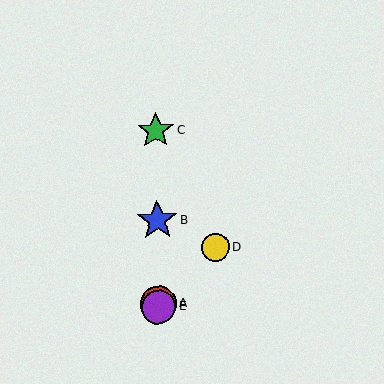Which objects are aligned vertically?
Objects A, B, C, E are aligned vertically.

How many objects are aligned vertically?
4 objects (A, B, C, E) are aligned vertically.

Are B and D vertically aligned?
No, B is at x≈157 and D is at x≈215.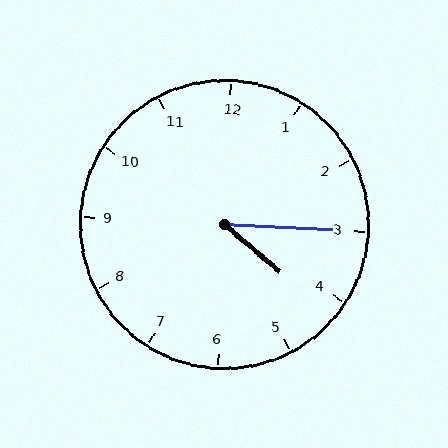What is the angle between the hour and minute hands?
Approximately 38 degrees.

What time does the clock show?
4:15.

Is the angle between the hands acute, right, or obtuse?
It is acute.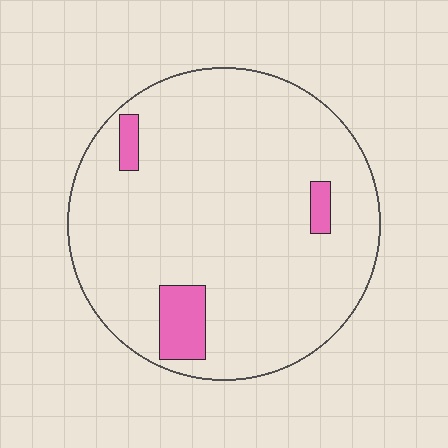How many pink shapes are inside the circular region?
3.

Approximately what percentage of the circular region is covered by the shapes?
Approximately 5%.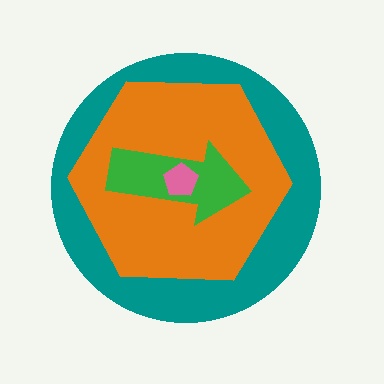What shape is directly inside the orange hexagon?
The green arrow.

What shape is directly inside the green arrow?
The pink pentagon.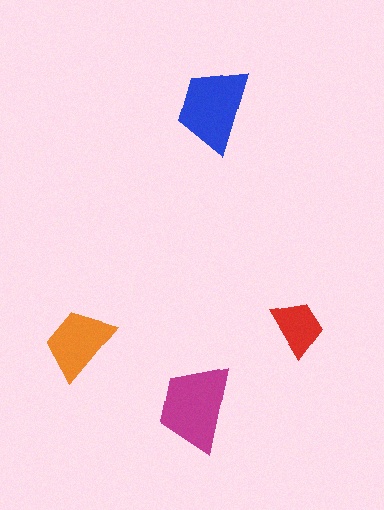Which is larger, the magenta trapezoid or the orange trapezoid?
The magenta one.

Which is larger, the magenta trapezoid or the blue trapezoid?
The magenta one.